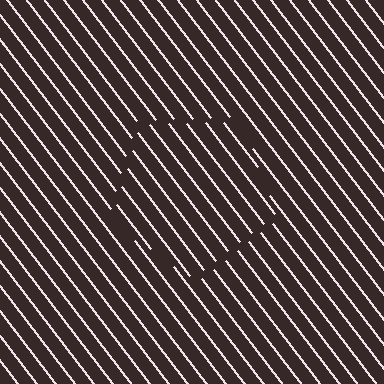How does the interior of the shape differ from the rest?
The interior of the shape contains the same grating, shifted by half a period — the contour is defined by the phase discontinuity where line-ends from the inner and outer gratings abut.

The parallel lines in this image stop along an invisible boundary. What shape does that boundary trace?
An illusory pentagon. The interior of the shape contains the same grating, shifted by half a period — the contour is defined by the phase discontinuity where line-ends from the inner and outer gratings abut.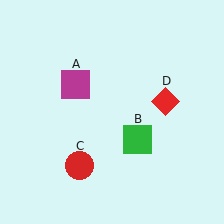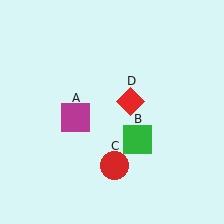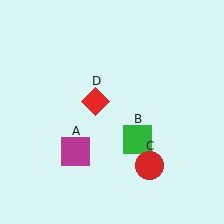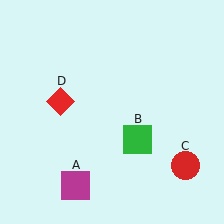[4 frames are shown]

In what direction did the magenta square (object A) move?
The magenta square (object A) moved down.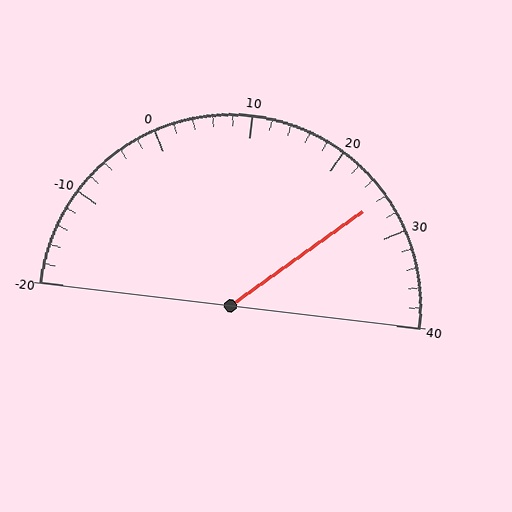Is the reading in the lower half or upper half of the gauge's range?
The reading is in the upper half of the range (-20 to 40).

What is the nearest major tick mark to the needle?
The nearest major tick mark is 30.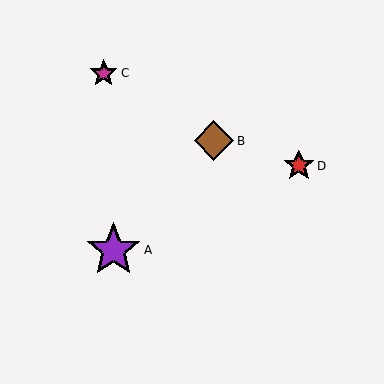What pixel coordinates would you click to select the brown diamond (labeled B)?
Click at (214, 141) to select the brown diamond B.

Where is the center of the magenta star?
The center of the magenta star is at (104, 73).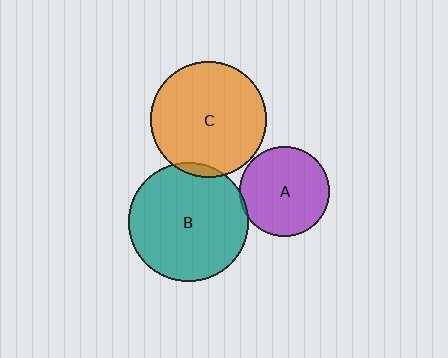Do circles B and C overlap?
Yes.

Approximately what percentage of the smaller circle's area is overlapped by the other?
Approximately 5%.